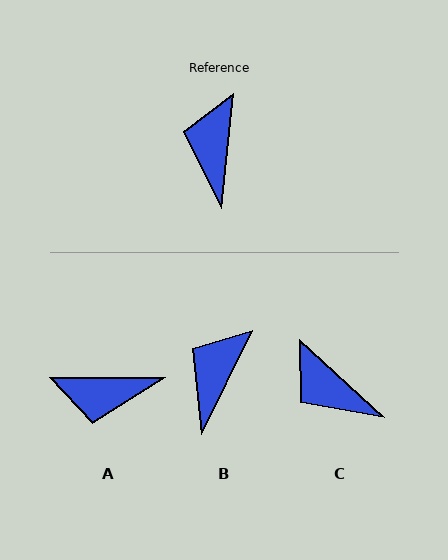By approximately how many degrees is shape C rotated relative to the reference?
Approximately 54 degrees counter-clockwise.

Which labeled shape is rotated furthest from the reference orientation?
A, about 96 degrees away.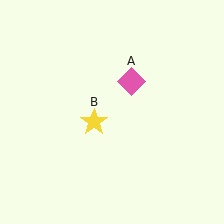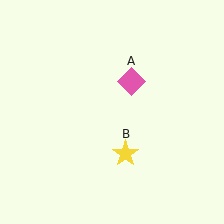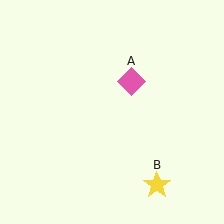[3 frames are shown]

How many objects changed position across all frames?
1 object changed position: yellow star (object B).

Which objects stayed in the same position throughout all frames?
Pink diamond (object A) remained stationary.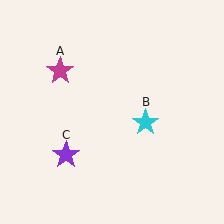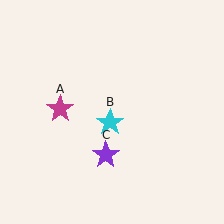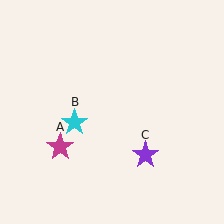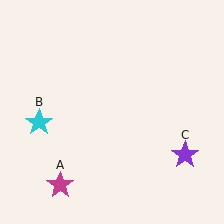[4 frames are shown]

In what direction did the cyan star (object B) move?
The cyan star (object B) moved left.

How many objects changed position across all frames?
3 objects changed position: magenta star (object A), cyan star (object B), purple star (object C).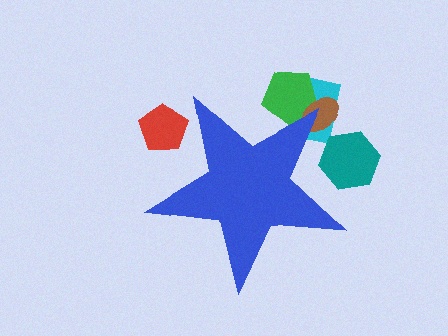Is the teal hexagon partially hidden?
Yes, the teal hexagon is partially hidden behind the blue star.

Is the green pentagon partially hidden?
Yes, the green pentagon is partially hidden behind the blue star.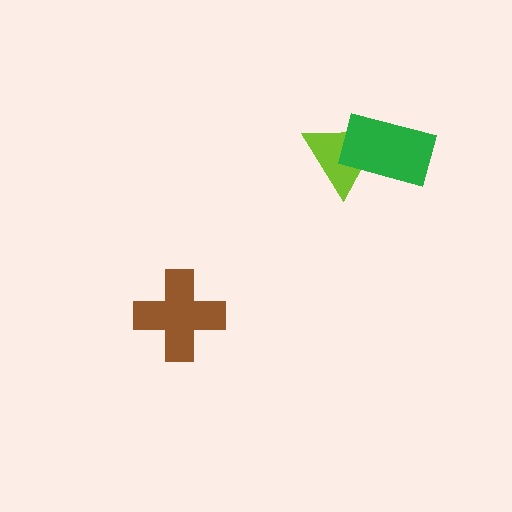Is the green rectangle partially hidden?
No, no other shape covers it.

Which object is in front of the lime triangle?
The green rectangle is in front of the lime triangle.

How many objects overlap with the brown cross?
0 objects overlap with the brown cross.